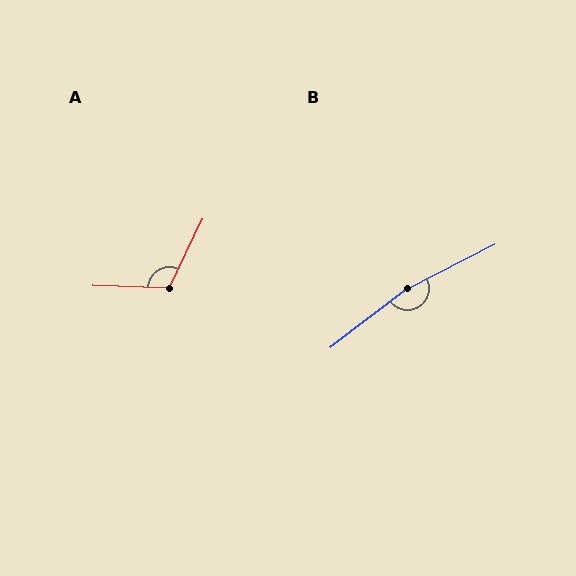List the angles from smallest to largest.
A (114°), B (169°).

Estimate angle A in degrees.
Approximately 114 degrees.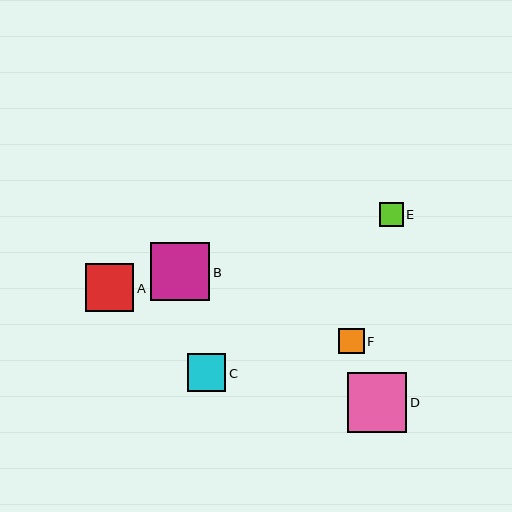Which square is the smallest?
Square E is the smallest with a size of approximately 23 pixels.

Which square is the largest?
Square D is the largest with a size of approximately 59 pixels.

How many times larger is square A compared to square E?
Square A is approximately 2.1 times the size of square E.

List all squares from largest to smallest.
From largest to smallest: D, B, A, C, F, E.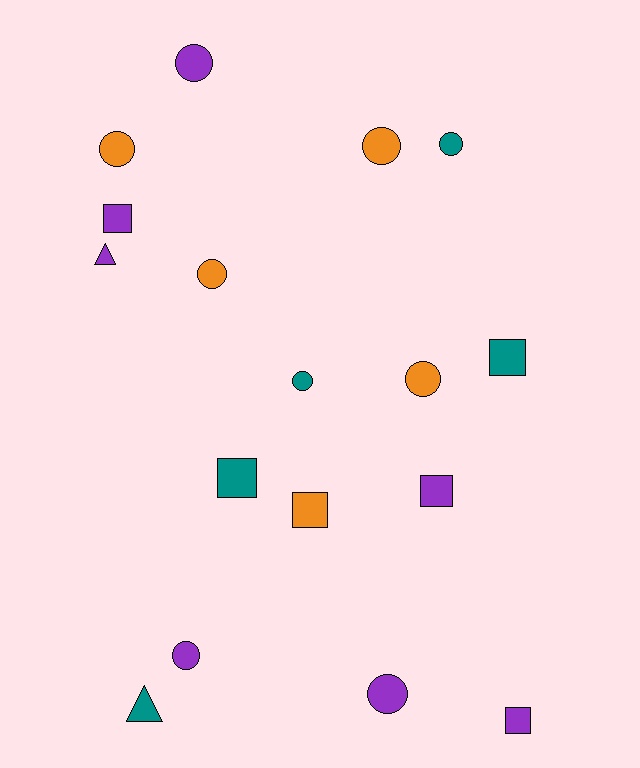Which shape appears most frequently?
Circle, with 9 objects.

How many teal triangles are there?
There is 1 teal triangle.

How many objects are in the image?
There are 17 objects.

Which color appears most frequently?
Purple, with 7 objects.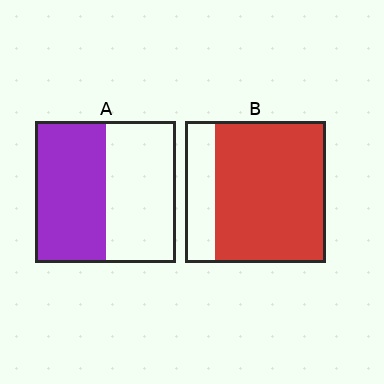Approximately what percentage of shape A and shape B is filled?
A is approximately 50% and B is approximately 80%.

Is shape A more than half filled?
Roughly half.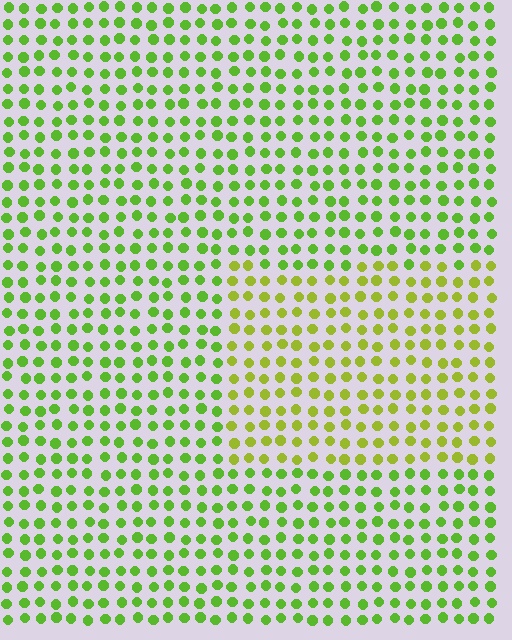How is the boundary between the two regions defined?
The boundary is defined purely by a slight shift in hue (about 27 degrees). Spacing, size, and orientation are identical on both sides.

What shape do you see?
I see a rectangle.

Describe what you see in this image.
The image is filled with small lime elements in a uniform arrangement. A rectangle-shaped region is visible where the elements are tinted to a slightly different hue, forming a subtle color boundary.